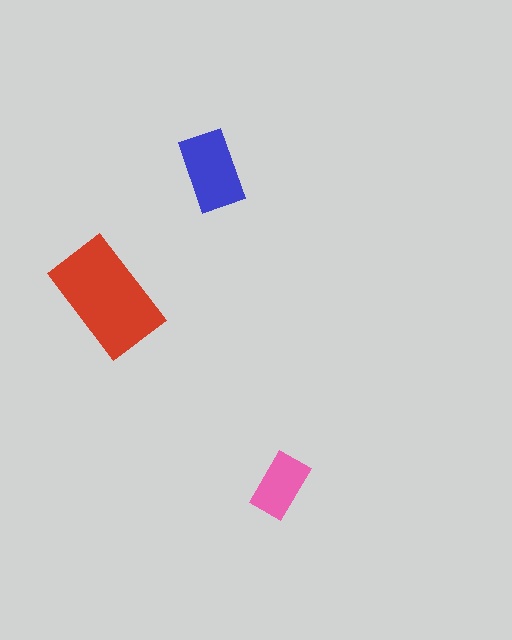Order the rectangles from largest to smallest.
the red one, the blue one, the pink one.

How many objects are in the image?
There are 3 objects in the image.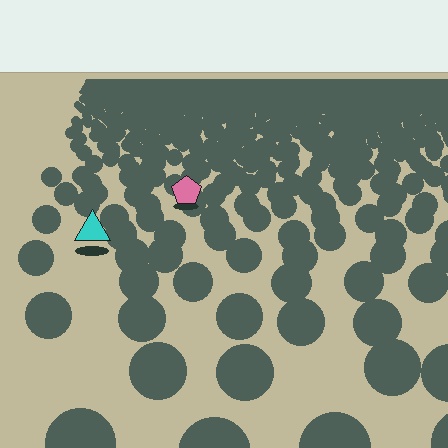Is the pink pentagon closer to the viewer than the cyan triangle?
No. The cyan triangle is closer — you can tell from the texture gradient: the ground texture is coarser near it.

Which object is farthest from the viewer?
The pink pentagon is farthest from the viewer. It appears smaller and the ground texture around it is denser.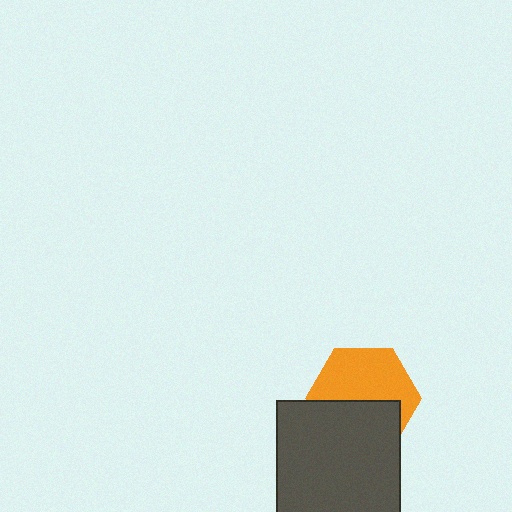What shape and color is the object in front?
The object in front is a dark gray square.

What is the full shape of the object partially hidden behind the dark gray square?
The partially hidden object is an orange hexagon.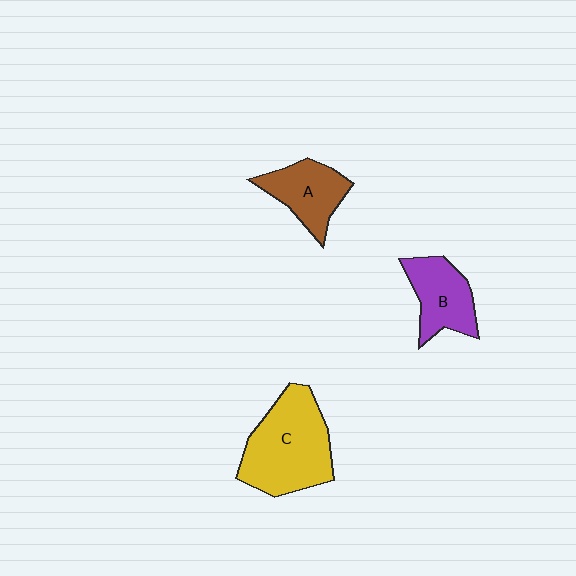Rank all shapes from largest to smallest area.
From largest to smallest: C (yellow), B (purple), A (brown).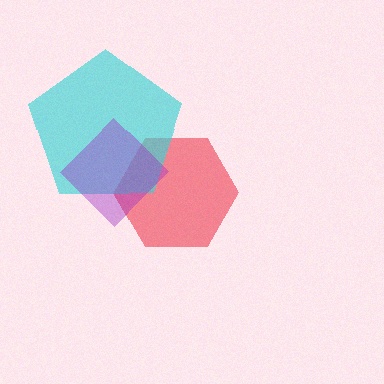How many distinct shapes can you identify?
There are 3 distinct shapes: a red hexagon, a cyan pentagon, a purple diamond.